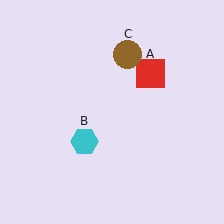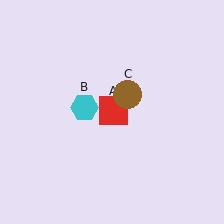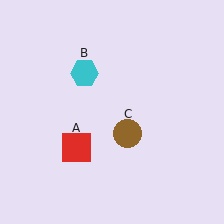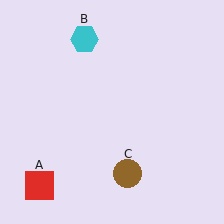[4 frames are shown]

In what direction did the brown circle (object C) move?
The brown circle (object C) moved down.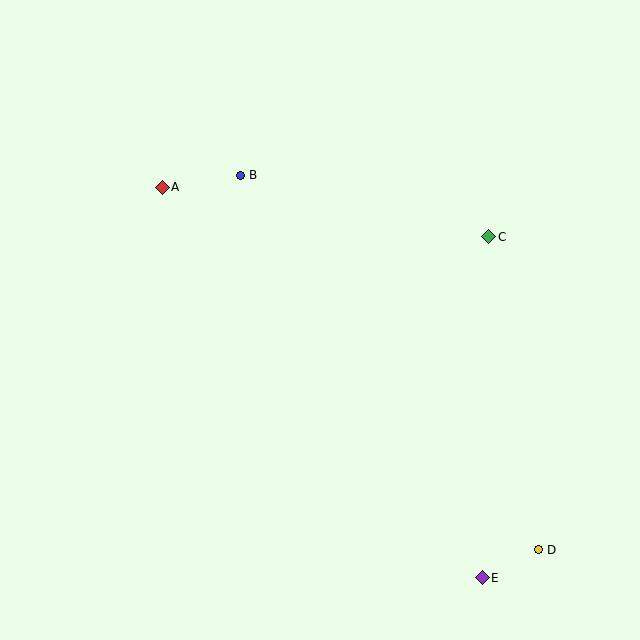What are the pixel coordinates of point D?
Point D is at (538, 550).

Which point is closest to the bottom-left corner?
Point A is closest to the bottom-left corner.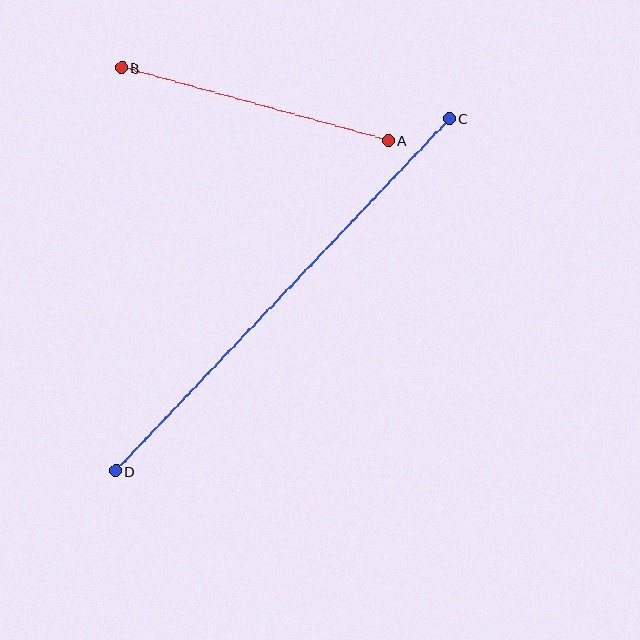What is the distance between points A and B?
The distance is approximately 277 pixels.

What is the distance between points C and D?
The distance is approximately 486 pixels.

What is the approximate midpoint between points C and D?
The midpoint is at approximately (282, 295) pixels.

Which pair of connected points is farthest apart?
Points C and D are farthest apart.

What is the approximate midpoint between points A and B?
The midpoint is at approximately (255, 104) pixels.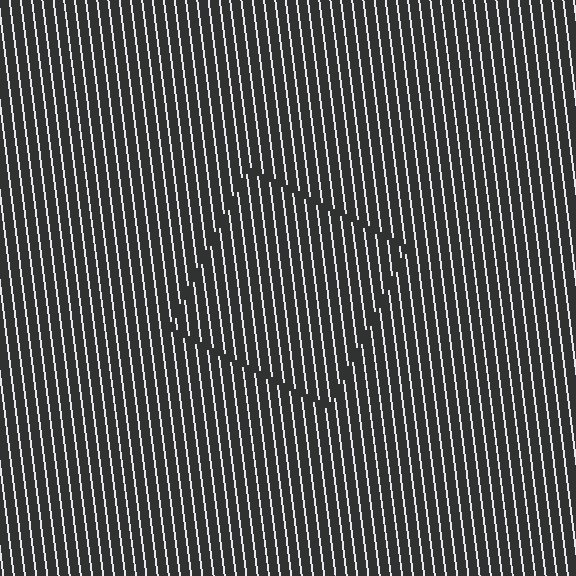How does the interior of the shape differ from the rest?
The interior of the shape contains the same grating, shifted by half a period — the contour is defined by the phase discontinuity where line-ends from the inner and outer gratings abut.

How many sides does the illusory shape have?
4 sides — the line-ends trace a square.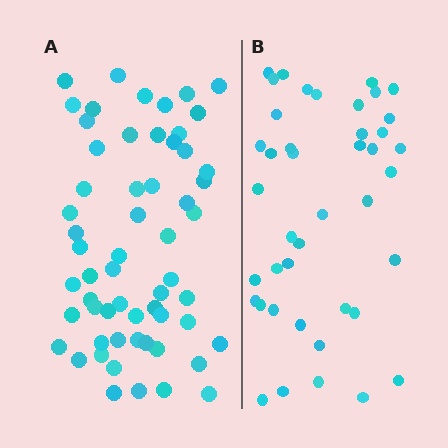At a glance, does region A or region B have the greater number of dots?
Region A (the left region) has more dots.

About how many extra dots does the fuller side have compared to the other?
Region A has approximately 15 more dots than region B.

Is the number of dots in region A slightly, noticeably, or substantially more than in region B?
Region A has noticeably more, but not dramatically so. The ratio is roughly 1.4 to 1.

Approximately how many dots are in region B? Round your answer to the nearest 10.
About 40 dots. (The exact count is 42, which rounds to 40.)